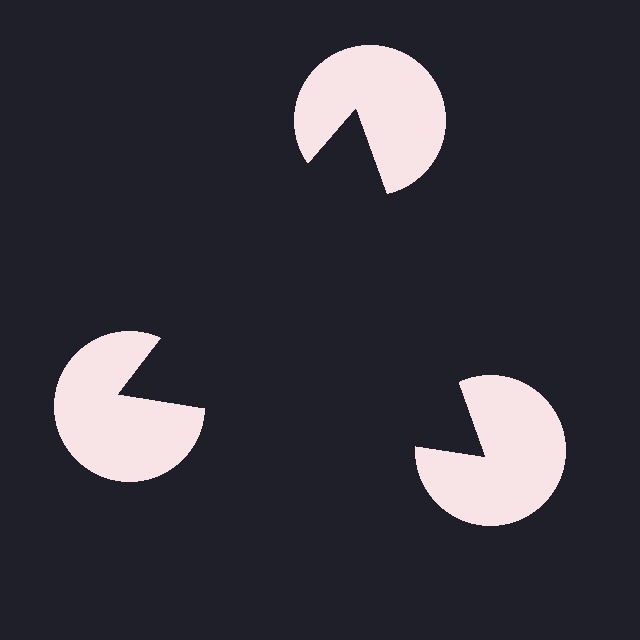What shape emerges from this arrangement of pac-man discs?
An illusory triangle — its edges are inferred from the aligned wedge cuts in the pac-man discs, not physically drawn.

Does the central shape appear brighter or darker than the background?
It typically appears slightly darker than the background, even though no actual brightness change is drawn.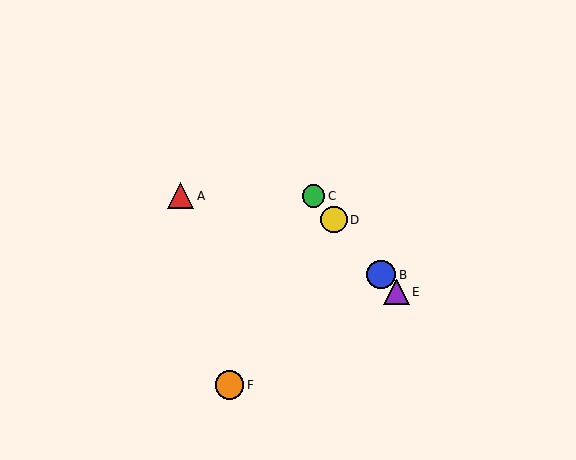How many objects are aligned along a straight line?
4 objects (B, C, D, E) are aligned along a straight line.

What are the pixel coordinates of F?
Object F is at (229, 385).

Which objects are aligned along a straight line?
Objects B, C, D, E are aligned along a straight line.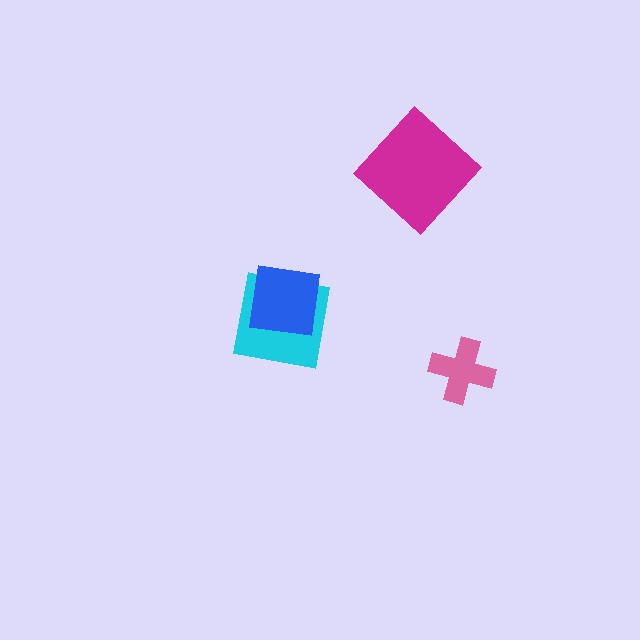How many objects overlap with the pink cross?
0 objects overlap with the pink cross.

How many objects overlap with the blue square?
1 object overlaps with the blue square.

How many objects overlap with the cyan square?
1 object overlaps with the cyan square.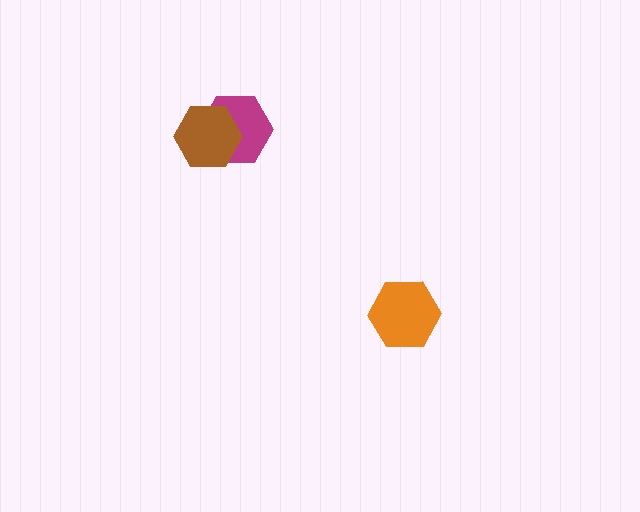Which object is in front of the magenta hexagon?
The brown hexagon is in front of the magenta hexagon.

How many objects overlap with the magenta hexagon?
1 object overlaps with the magenta hexagon.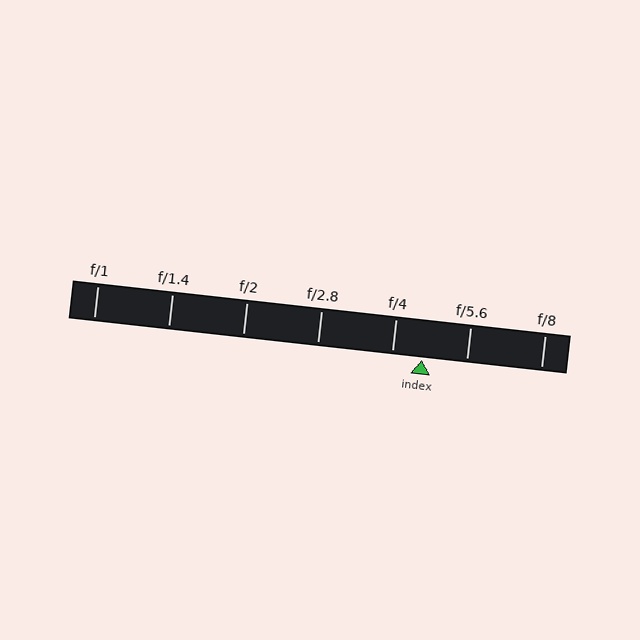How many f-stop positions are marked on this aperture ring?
There are 7 f-stop positions marked.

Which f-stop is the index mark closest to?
The index mark is closest to f/4.